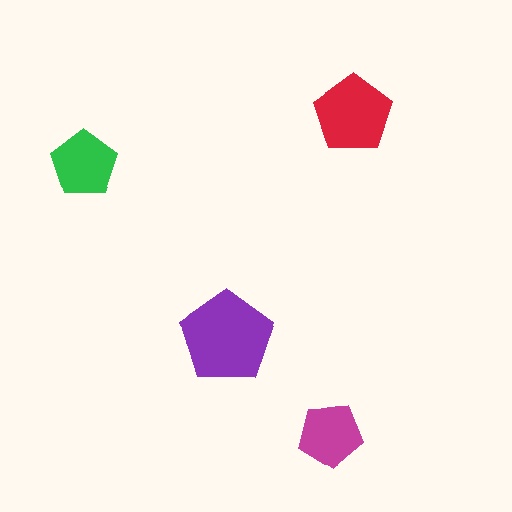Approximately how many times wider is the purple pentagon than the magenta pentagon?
About 1.5 times wider.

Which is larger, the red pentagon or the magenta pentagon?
The red one.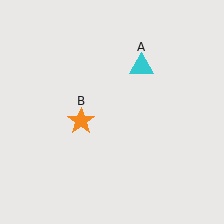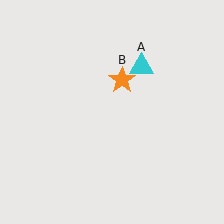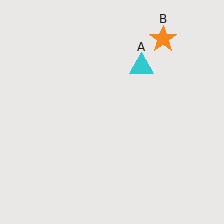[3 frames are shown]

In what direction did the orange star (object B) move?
The orange star (object B) moved up and to the right.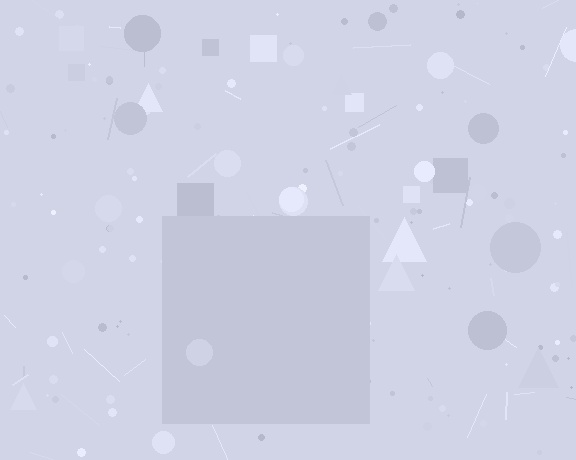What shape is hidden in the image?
A square is hidden in the image.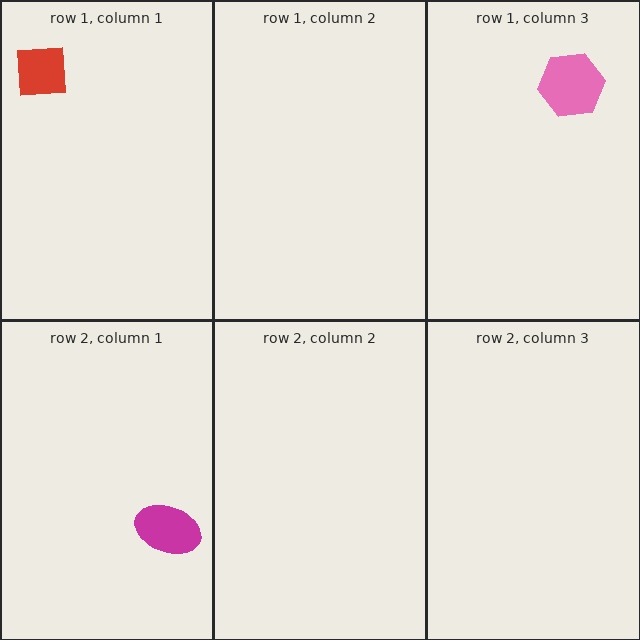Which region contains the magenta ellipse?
The row 2, column 1 region.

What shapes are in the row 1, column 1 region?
The red square.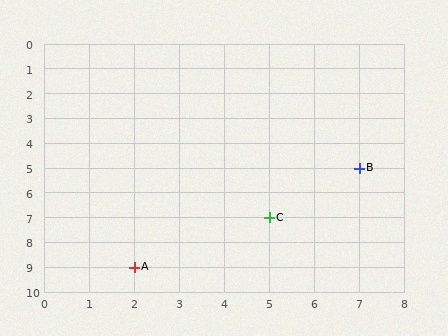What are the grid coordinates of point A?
Point A is at grid coordinates (2, 9).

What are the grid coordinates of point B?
Point B is at grid coordinates (7, 5).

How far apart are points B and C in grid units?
Points B and C are 2 columns and 2 rows apart (about 2.8 grid units diagonally).